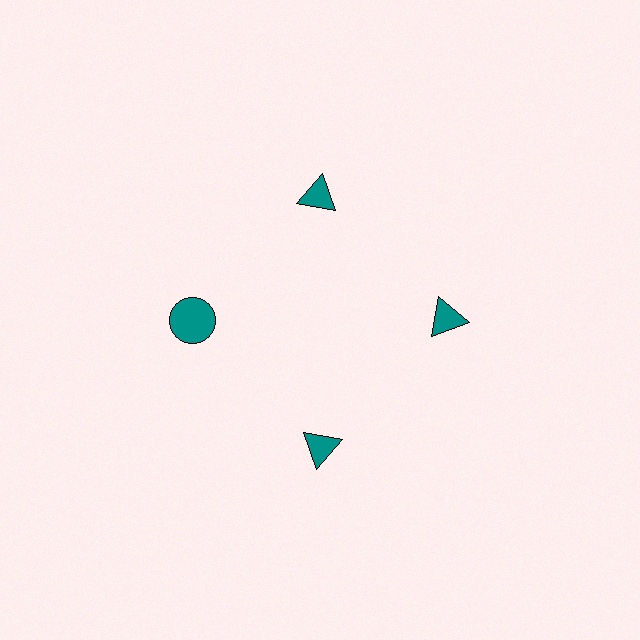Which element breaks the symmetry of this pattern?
The teal circle at roughly the 9 o'clock position breaks the symmetry. All other shapes are teal triangles.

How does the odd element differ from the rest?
It has a different shape: circle instead of triangle.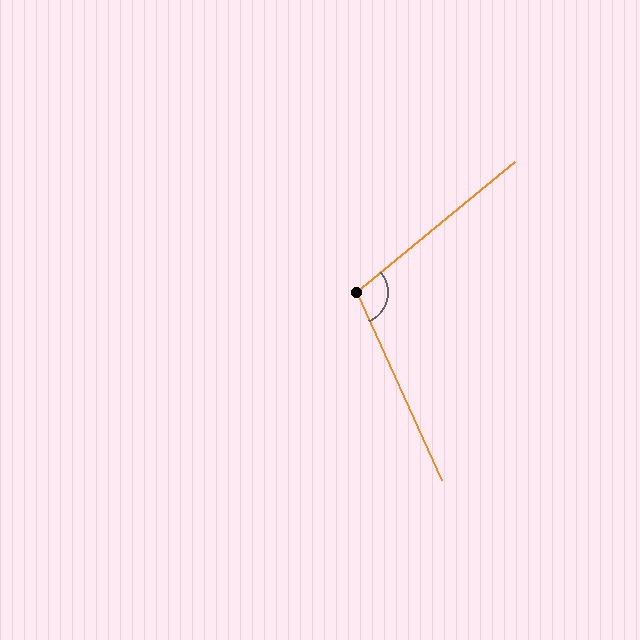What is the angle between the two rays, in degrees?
Approximately 105 degrees.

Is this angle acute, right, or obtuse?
It is obtuse.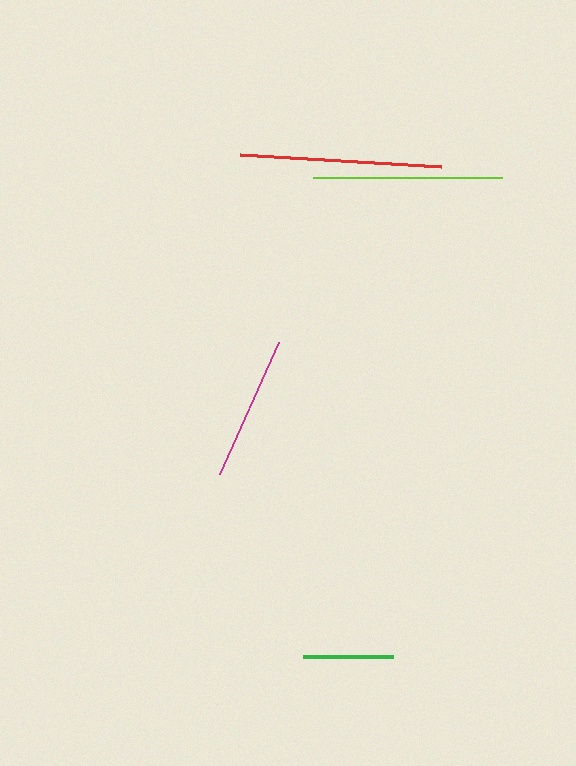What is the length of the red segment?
The red segment is approximately 201 pixels long.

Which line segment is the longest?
The red line is the longest at approximately 201 pixels.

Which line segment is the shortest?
The green line is the shortest at approximately 90 pixels.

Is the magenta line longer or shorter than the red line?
The red line is longer than the magenta line.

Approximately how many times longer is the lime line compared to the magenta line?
The lime line is approximately 1.3 times the length of the magenta line.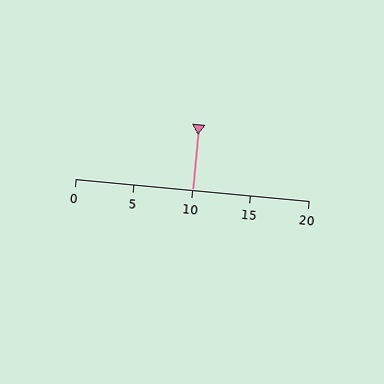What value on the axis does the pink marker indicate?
The marker indicates approximately 10.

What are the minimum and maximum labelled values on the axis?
The axis runs from 0 to 20.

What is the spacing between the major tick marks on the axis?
The major ticks are spaced 5 apart.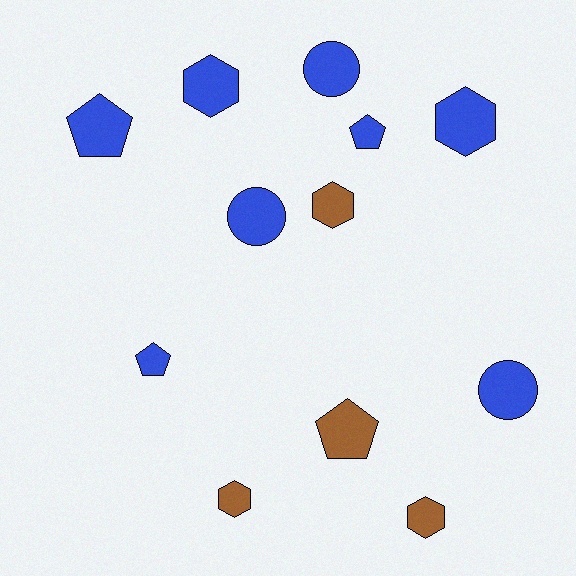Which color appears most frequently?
Blue, with 8 objects.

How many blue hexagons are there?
There are 2 blue hexagons.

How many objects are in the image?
There are 12 objects.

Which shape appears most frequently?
Hexagon, with 5 objects.